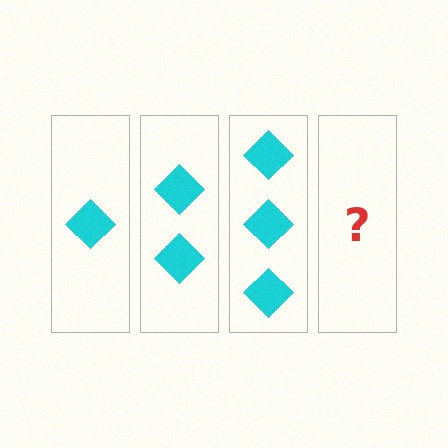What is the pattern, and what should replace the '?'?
The pattern is that each step adds one more diamond. The '?' should be 4 diamonds.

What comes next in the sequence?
The next element should be 4 diamonds.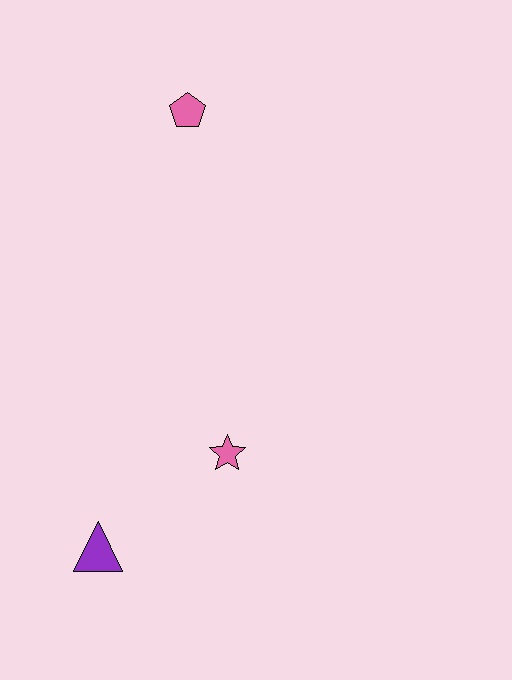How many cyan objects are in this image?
There are no cyan objects.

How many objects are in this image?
There are 3 objects.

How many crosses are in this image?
There are no crosses.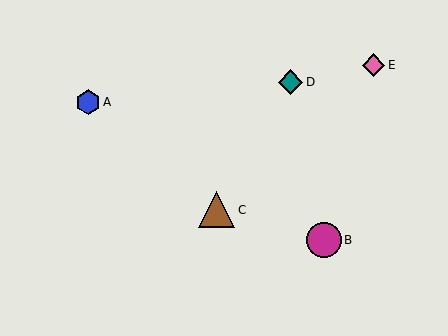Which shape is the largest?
The brown triangle (labeled C) is the largest.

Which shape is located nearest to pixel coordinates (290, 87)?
The teal diamond (labeled D) at (291, 82) is nearest to that location.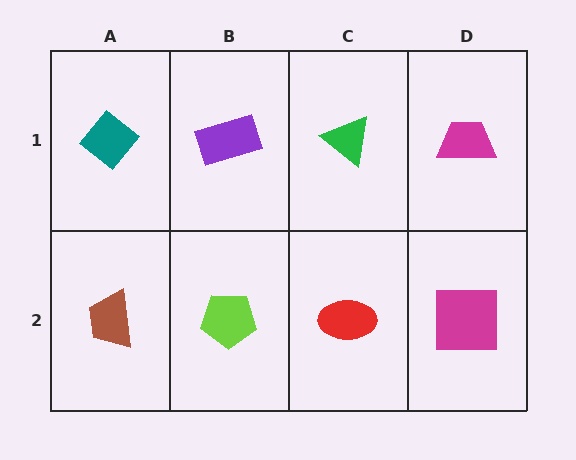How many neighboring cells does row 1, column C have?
3.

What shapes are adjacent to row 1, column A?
A brown trapezoid (row 2, column A), a purple rectangle (row 1, column B).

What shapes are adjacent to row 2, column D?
A magenta trapezoid (row 1, column D), a red ellipse (row 2, column C).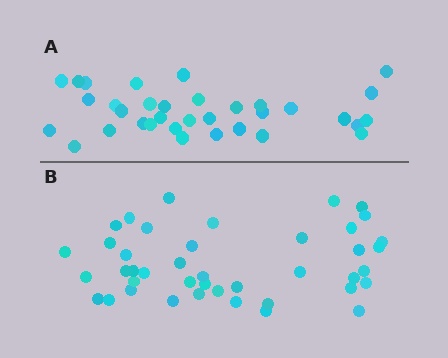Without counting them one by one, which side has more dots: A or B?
Region B (the bottom region) has more dots.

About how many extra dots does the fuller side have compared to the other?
Region B has roughly 8 or so more dots than region A.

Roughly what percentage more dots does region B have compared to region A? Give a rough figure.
About 25% more.